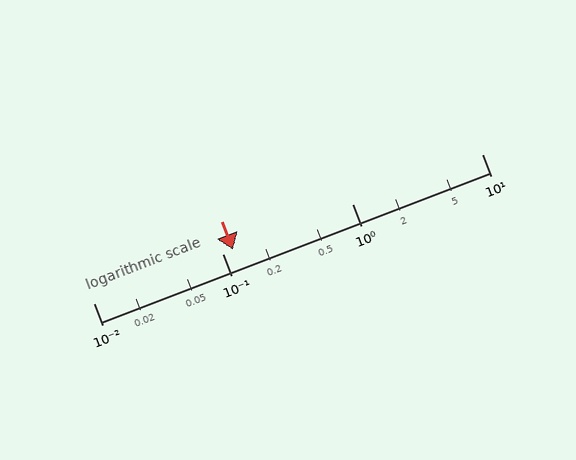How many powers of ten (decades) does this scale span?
The scale spans 3 decades, from 0.01 to 10.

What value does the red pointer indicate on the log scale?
The pointer indicates approximately 0.12.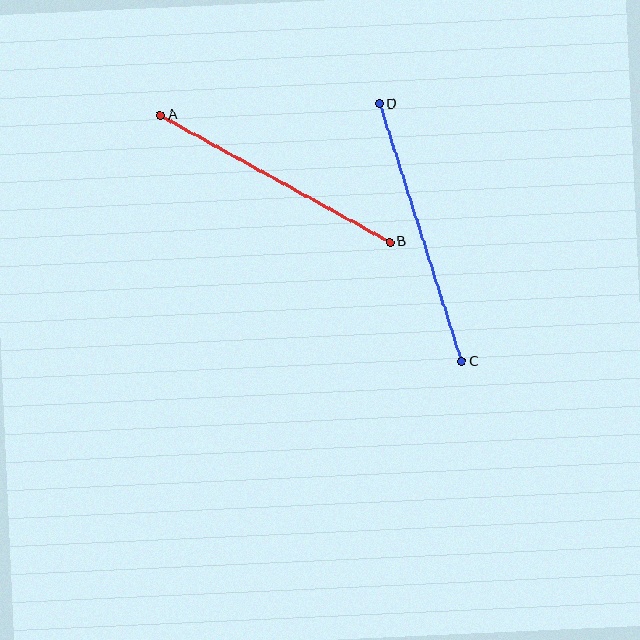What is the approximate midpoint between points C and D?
The midpoint is at approximately (421, 233) pixels.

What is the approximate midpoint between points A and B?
The midpoint is at approximately (275, 179) pixels.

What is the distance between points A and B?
The distance is approximately 262 pixels.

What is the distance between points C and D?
The distance is approximately 270 pixels.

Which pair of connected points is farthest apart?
Points C and D are farthest apart.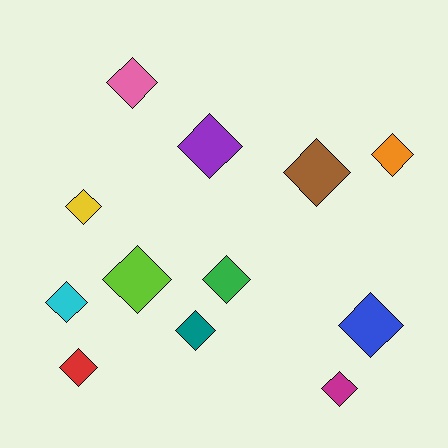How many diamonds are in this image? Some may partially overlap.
There are 12 diamonds.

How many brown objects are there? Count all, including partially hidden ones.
There is 1 brown object.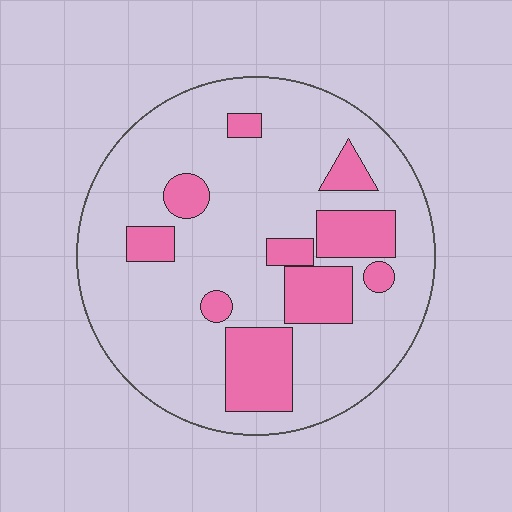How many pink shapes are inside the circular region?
10.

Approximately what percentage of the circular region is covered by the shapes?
Approximately 20%.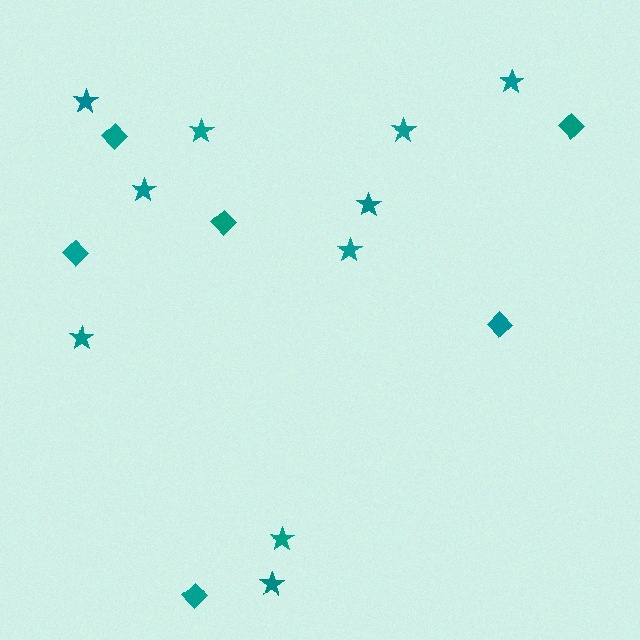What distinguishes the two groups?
There are 2 groups: one group of stars (10) and one group of diamonds (6).